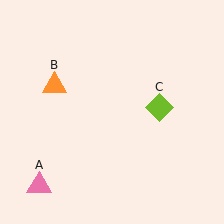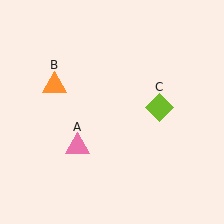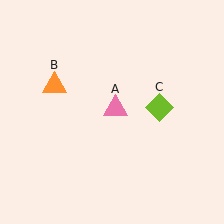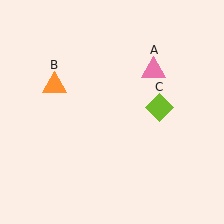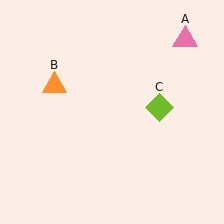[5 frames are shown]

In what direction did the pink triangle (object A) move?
The pink triangle (object A) moved up and to the right.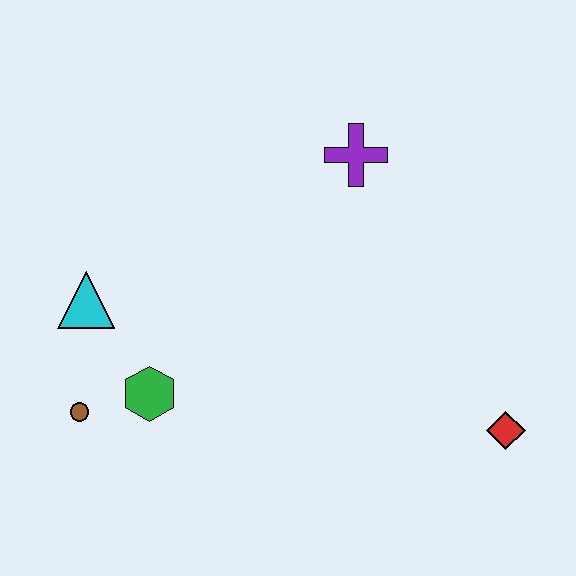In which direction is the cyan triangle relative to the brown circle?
The cyan triangle is above the brown circle.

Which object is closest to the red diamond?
The purple cross is closest to the red diamond.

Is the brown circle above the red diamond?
Yes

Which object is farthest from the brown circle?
The red diamond is farthest from the brown circle.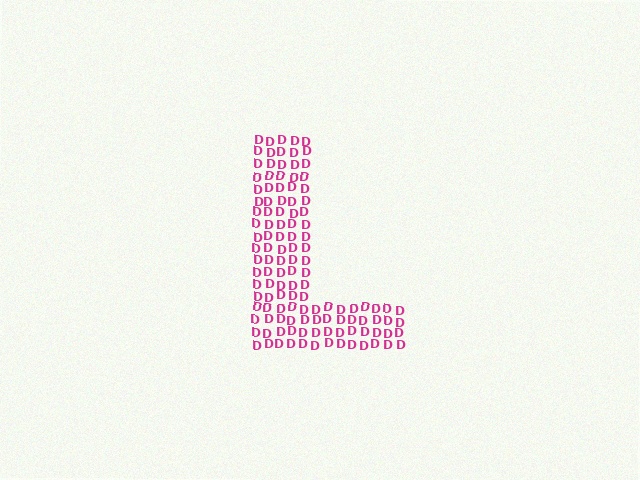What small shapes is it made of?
It is made of small letter D's.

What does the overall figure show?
The overall figure shows the letter L.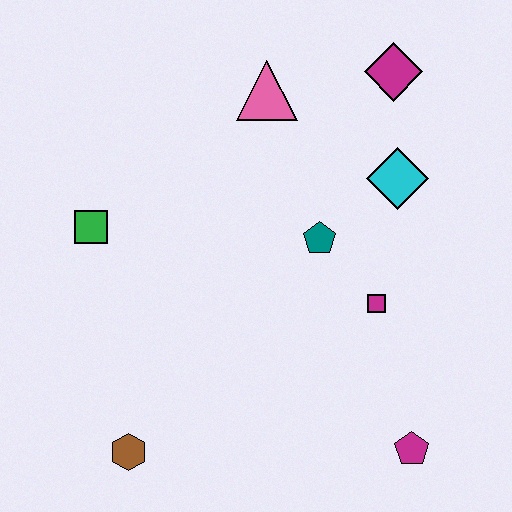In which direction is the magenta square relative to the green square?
The magenta square is to the right of the green square.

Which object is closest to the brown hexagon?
The green square is closest to the brown hexagon.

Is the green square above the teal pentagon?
Yes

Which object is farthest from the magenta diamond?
The brown hexagon is farthest from the magenta diamond.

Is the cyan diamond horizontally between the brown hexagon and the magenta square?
No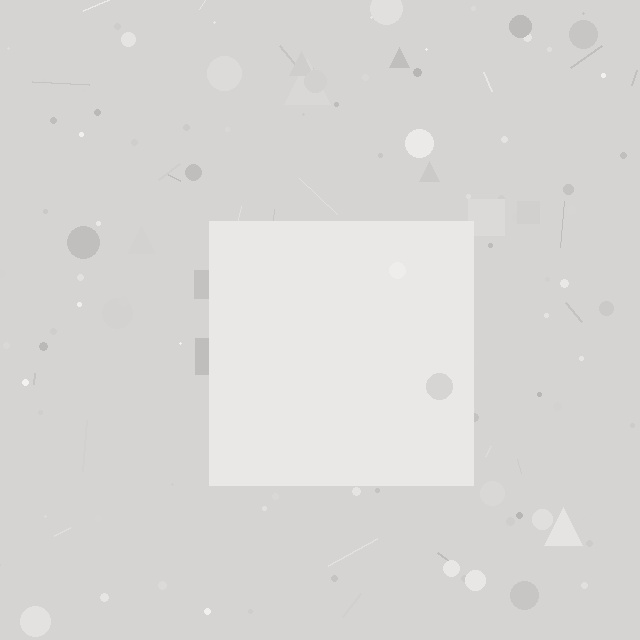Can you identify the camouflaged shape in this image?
The camouflaged shape is a square.